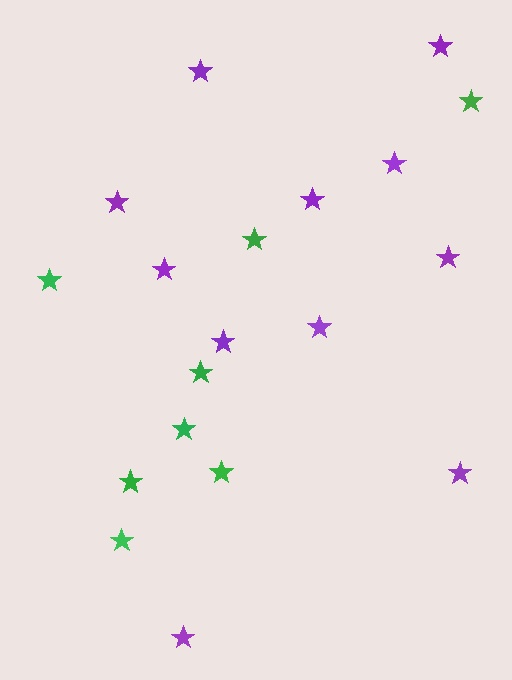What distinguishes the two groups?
There are 2 groups: one group of green stars (8) and one group of purple stars (11).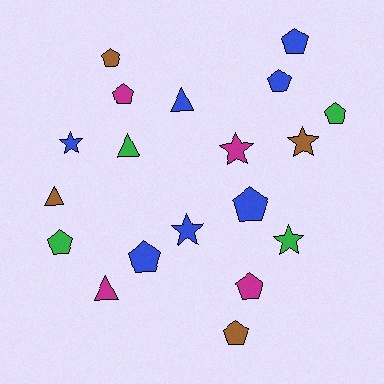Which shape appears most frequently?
Pentagon, with 10 objects.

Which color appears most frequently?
Blue, with 7 objects.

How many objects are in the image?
There are 19 objects.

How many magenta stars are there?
There is 1 magenta star.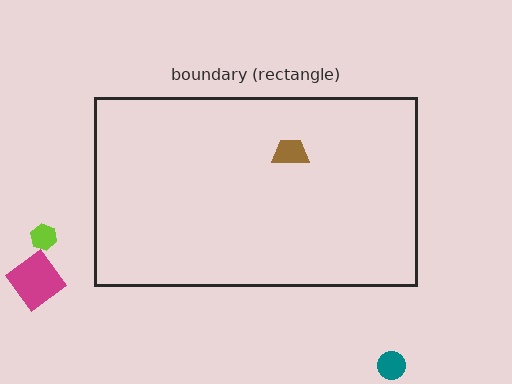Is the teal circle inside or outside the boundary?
Outside.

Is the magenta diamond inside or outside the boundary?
Outside.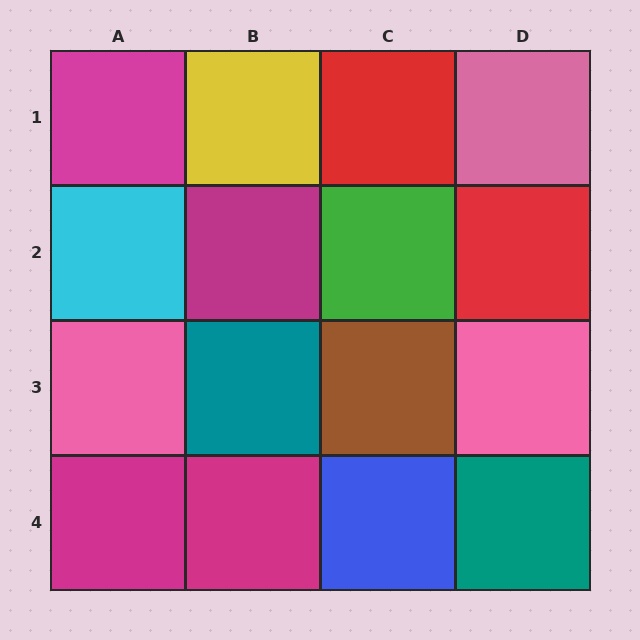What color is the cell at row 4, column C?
Blue.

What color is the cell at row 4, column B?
Magenta.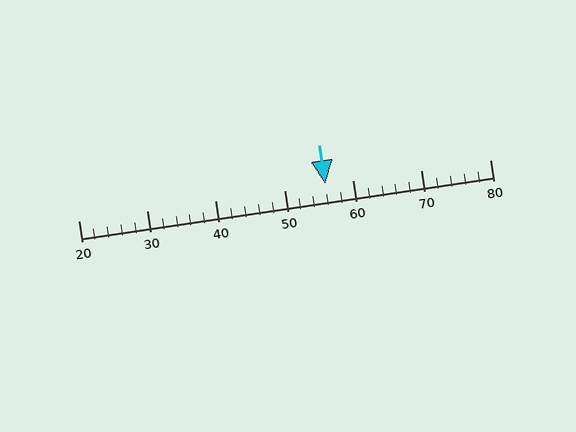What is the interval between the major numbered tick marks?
The major tick marks are spaced 10 units apart.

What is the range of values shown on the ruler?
The ruler shows values from 20 to 80.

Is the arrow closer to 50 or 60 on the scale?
The arrow is closer to 60.